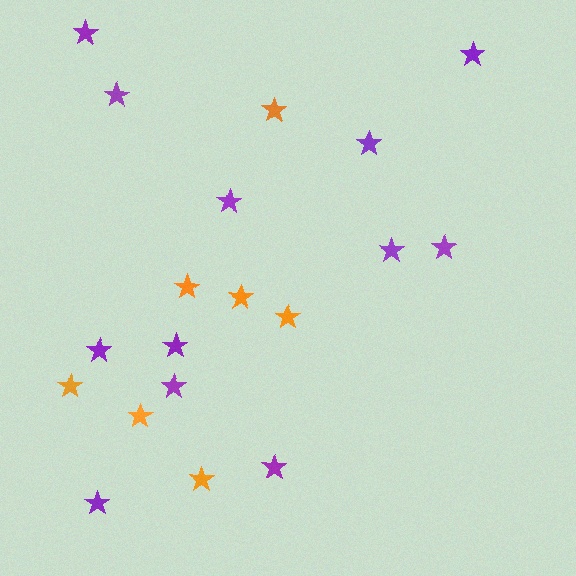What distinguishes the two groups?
There are 2 groups: one group of orange stars (7) and one group of purple stars (12).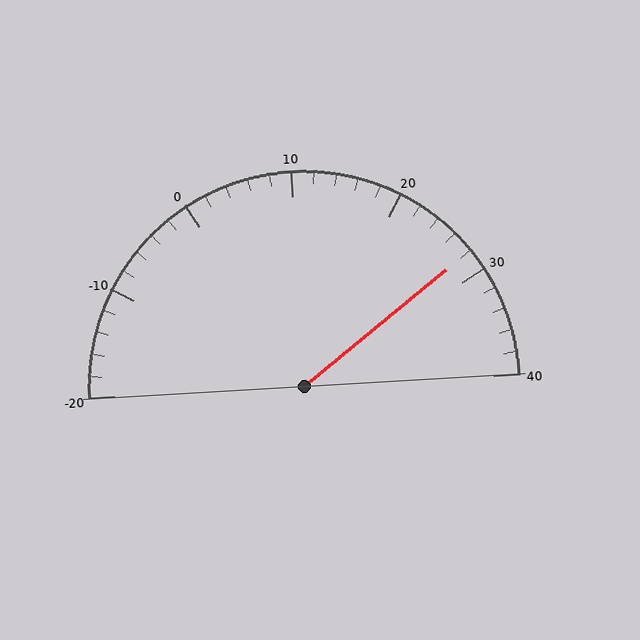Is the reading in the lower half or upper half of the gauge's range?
The reading is in the upper half of the range (-20 to 40).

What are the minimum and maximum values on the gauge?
The gauge ranges from -20 to 40.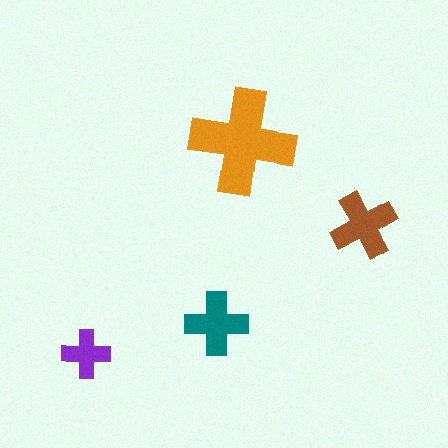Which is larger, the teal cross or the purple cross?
The teal one.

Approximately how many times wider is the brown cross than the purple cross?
About 1.5 times wider.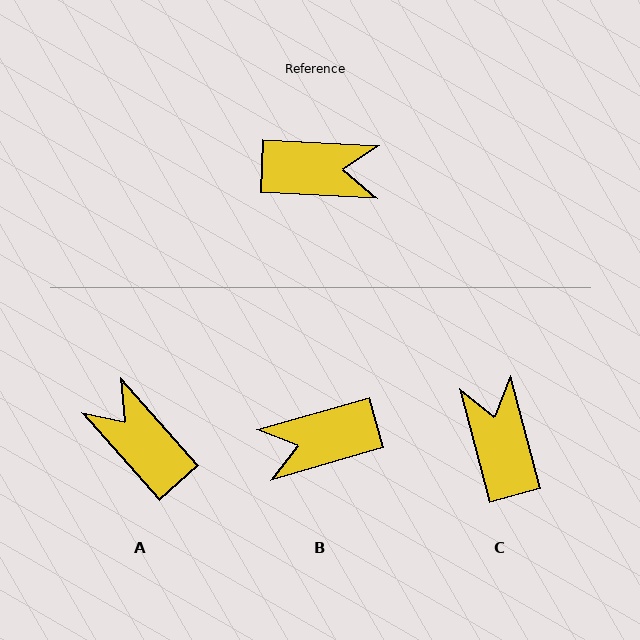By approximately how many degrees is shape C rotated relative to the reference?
Approximately 108 degrees counter-clockwise.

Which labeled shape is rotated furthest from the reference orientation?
B, about 161 degrees away.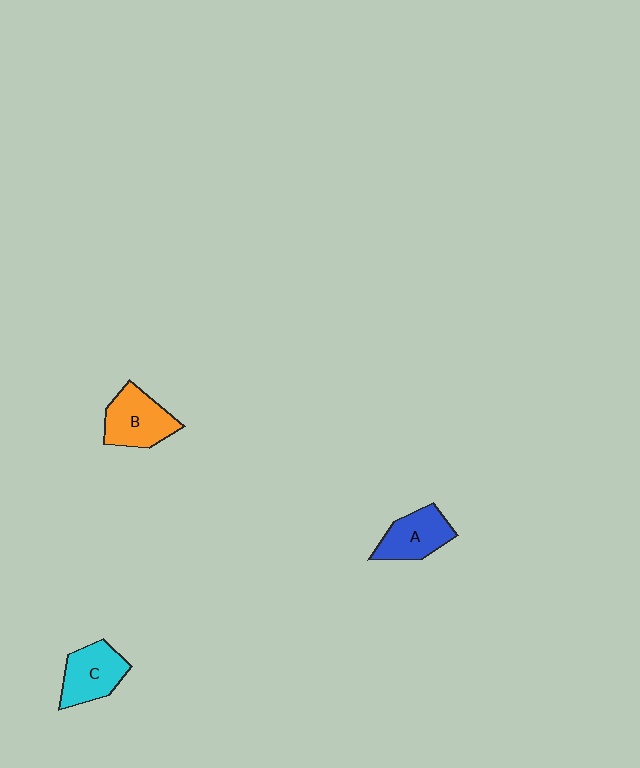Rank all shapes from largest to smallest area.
From largest to smallest: B (orange), C (cyan), A (blue).